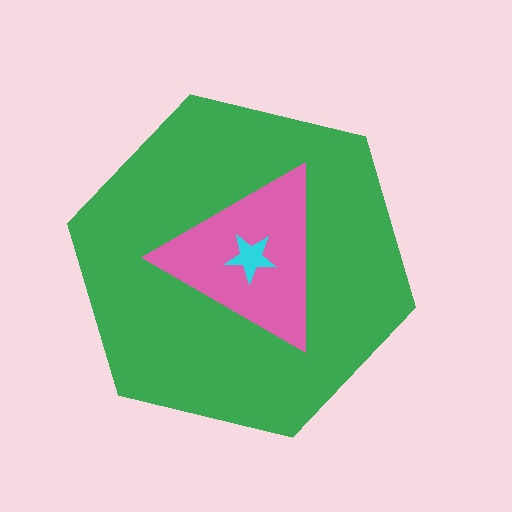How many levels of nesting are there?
3.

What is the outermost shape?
The green hexagon.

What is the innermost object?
The cyan star.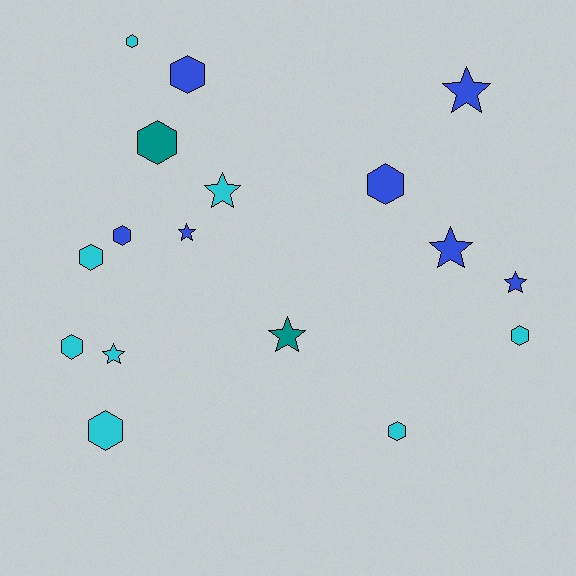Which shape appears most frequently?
Hexagon, with 10 objects.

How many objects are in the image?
There are 17 objects.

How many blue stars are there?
There are 4 blue stars.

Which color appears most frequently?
Cyan, with 8 objects.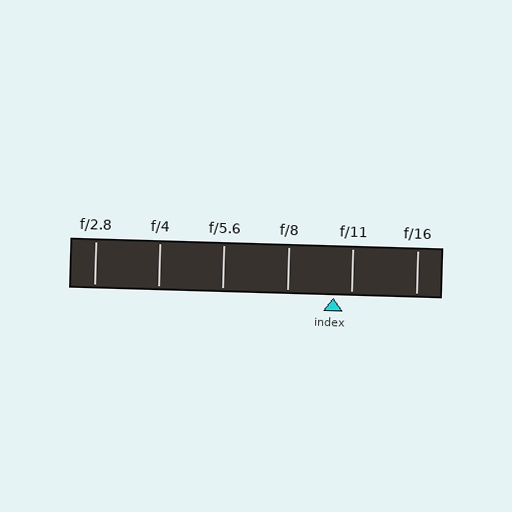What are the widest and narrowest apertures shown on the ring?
The widest aperture shown is f/2.8 and the narrowest is f/16.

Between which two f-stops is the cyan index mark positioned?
The index mark is between f/8 and f/11.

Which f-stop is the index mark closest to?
The index mark is closest to f/11.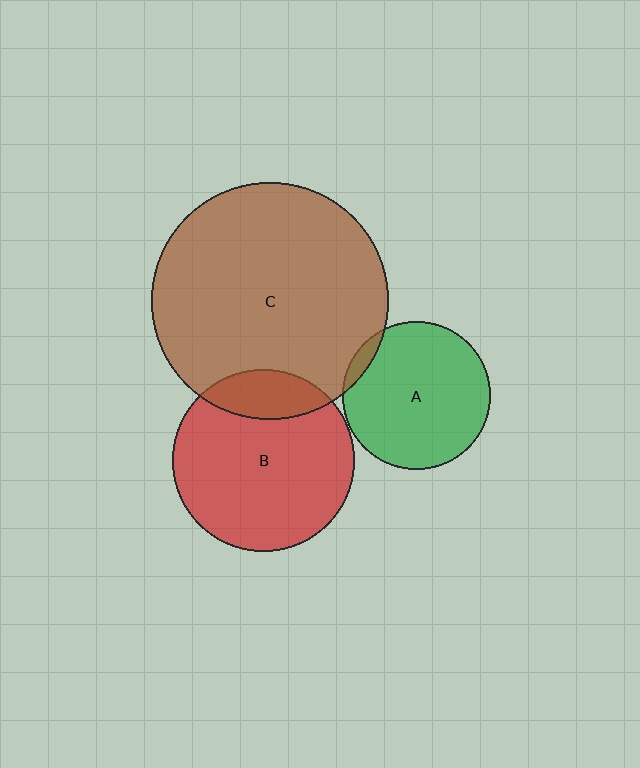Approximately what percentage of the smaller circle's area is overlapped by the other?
Approximately 20%.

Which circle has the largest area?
Circle C (brown).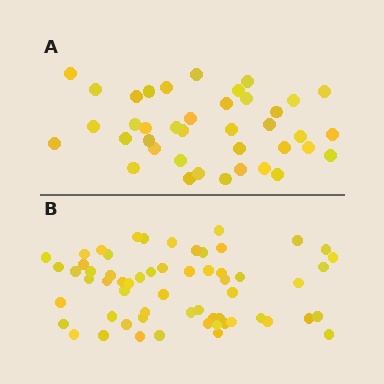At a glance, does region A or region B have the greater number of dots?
Region B (the bottom region) has more dots.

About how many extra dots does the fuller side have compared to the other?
Region B has approximately 20 more dots than region A.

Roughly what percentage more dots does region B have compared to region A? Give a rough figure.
About 55% more.